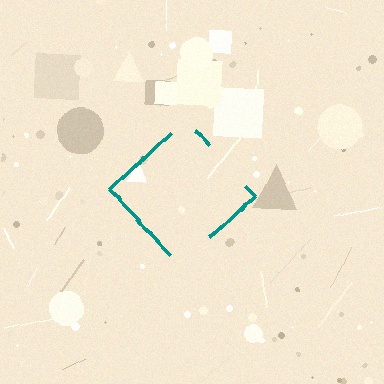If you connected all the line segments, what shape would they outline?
They would outline a diamond.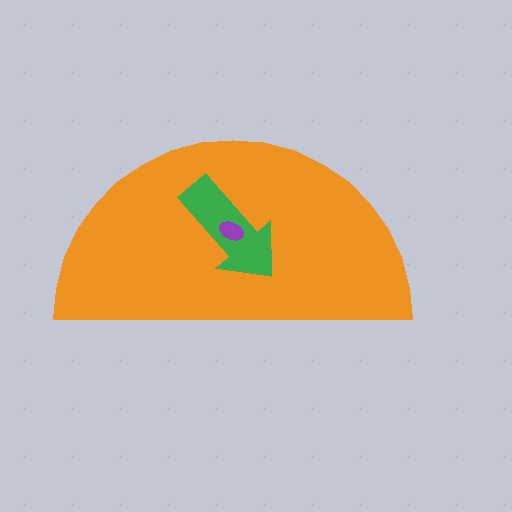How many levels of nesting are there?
3.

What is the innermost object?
The purple ellipse.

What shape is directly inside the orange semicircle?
The green arrow.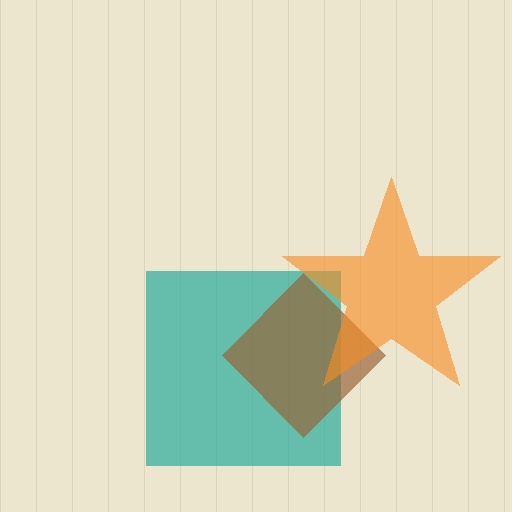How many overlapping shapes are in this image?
There are 3 overlapping shapes in the image.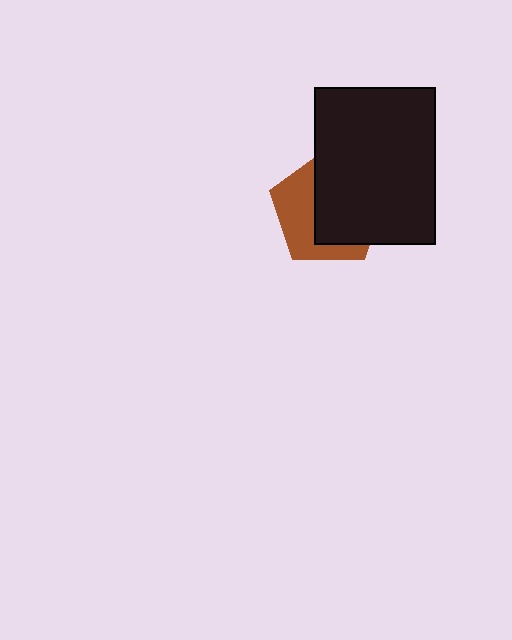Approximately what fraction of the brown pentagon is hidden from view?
Roughly 59% of the brown pentagon is hidden behind the black rectangle.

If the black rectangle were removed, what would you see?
You would see the complete brown pentagon.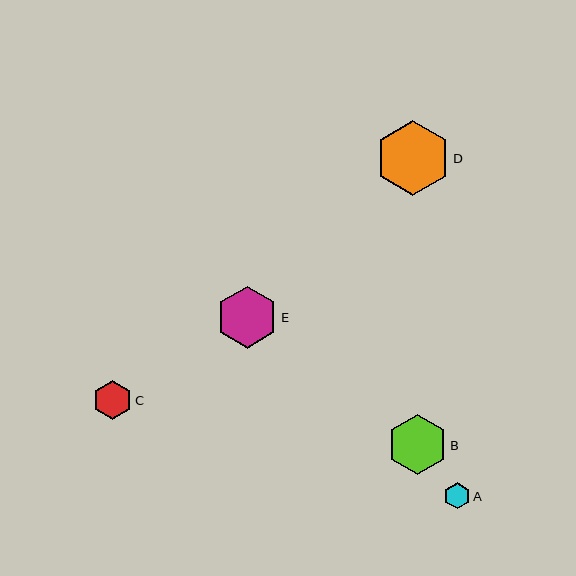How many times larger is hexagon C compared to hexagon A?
Hexagon C is approximately 1.5 times the size of hexagon A.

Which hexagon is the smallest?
Hexagon A is the smallest with a size of approximately 26 pixels.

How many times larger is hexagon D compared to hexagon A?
Hexagon D is approximately 2.9 times the size of hexagon A.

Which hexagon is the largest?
Hexagon D is the largest with a size of approximately 75 pixels.